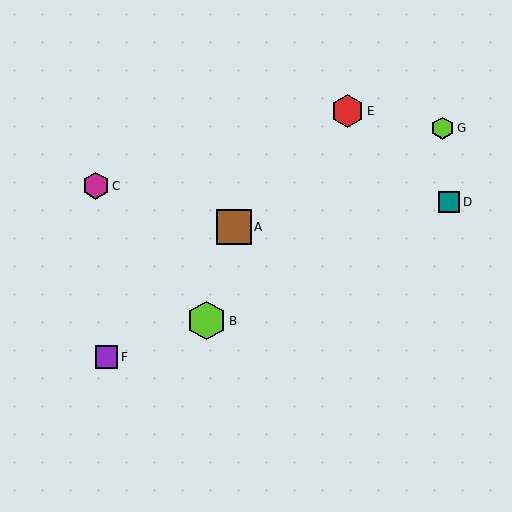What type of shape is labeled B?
Shape B is a lime hexagon.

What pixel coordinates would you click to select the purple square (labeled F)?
Click at (106, 357) to select the purple square F.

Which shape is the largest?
The lime hexagon (labeled B) is the largest.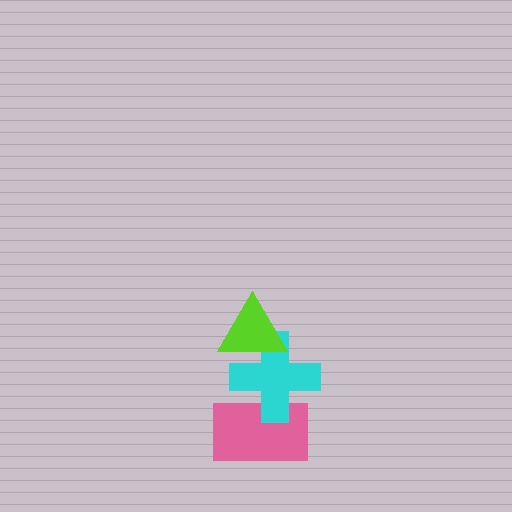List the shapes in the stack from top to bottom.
From top to bottom: the lime triangle, the cyan cross, the pink rectangle.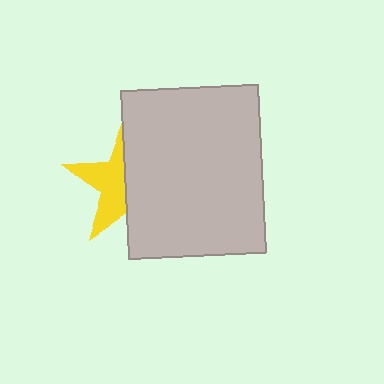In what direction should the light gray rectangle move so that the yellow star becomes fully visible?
The light gray rectangle should move right. That is the shortest direction to clear the overlap and leave the yellow star fully visible.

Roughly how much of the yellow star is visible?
About half of it is visible (roughly 46%).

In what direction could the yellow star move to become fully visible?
The yellow star could move left. That would shift it out from behind the light gray rectangle entirely.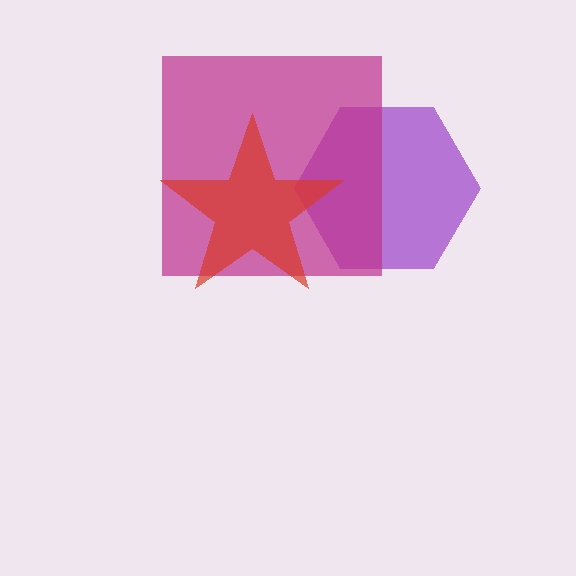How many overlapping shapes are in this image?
There are 3 overlapping shapes in the image.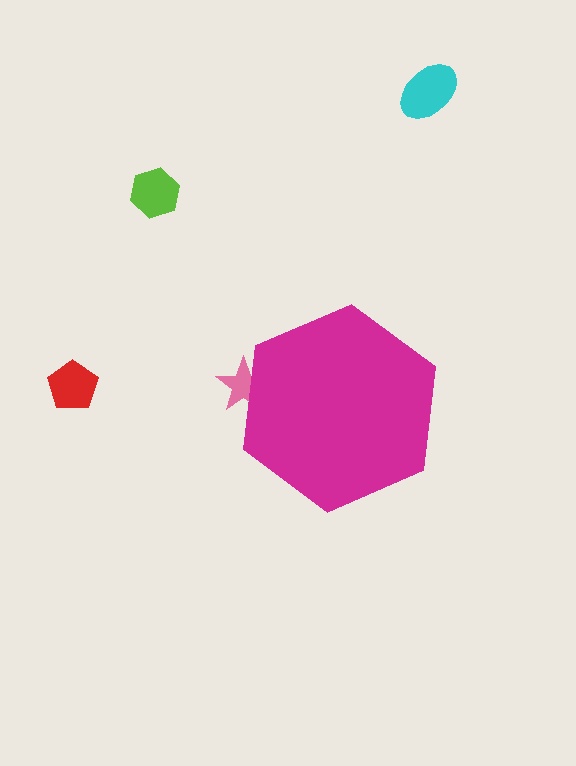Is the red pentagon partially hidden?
No, the red pentagon is fully visible.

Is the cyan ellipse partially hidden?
No, the cyan ellipse is fully visible.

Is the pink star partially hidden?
Yes, the pink star is partially hidden behind the magenta hexagon.